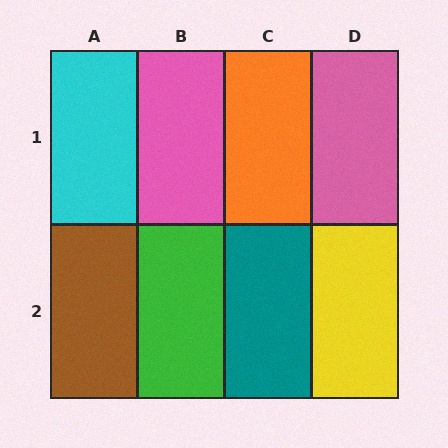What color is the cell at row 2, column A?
Brown.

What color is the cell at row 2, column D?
Yellow.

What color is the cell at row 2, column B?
Green.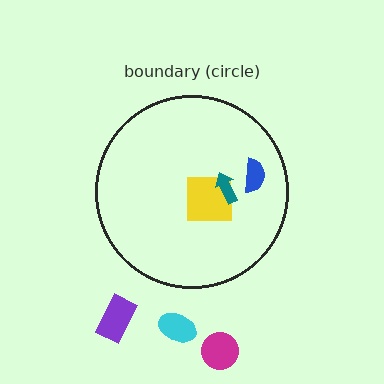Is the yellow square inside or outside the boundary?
Inside.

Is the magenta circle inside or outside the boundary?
Outside.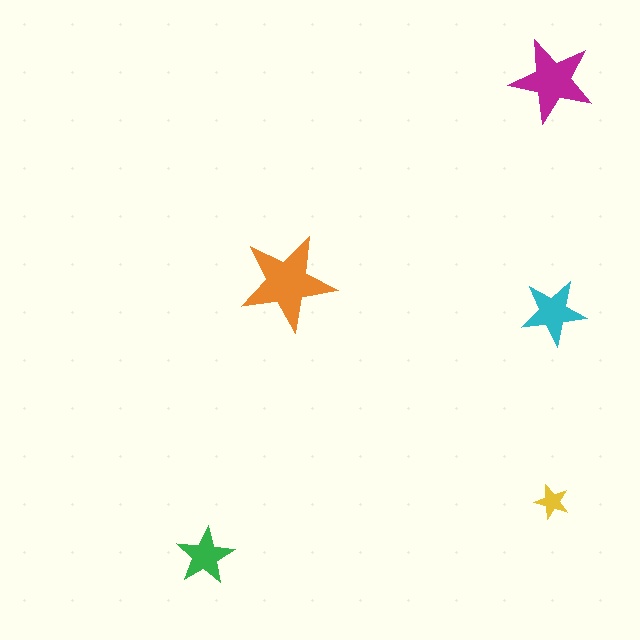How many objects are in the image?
There are 5 objects in the image.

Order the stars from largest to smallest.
the orange one, the magenta one, the cyan one, the green one, the yellow one.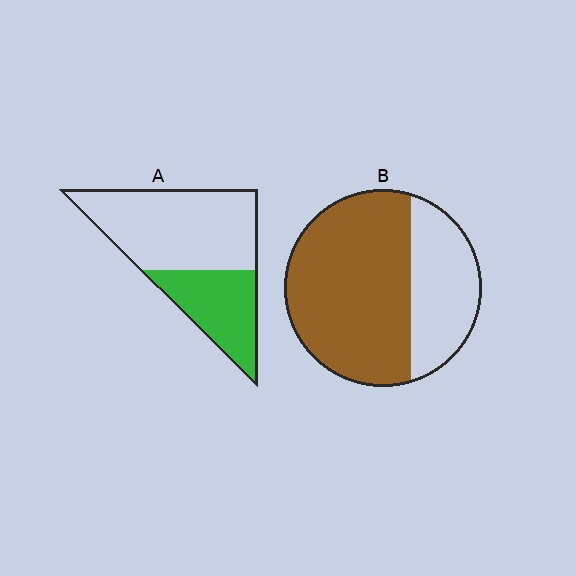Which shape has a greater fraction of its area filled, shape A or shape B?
Shape B.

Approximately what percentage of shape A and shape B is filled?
A is approximately 35% and B is approximately 70%.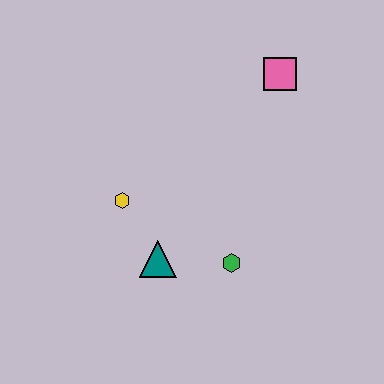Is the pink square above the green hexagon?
Yes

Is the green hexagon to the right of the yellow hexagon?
Yes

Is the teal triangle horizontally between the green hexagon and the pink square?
No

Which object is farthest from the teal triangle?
The pink square is farthest from the teal triangle.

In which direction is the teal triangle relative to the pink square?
The teal triangle is below the pink square.